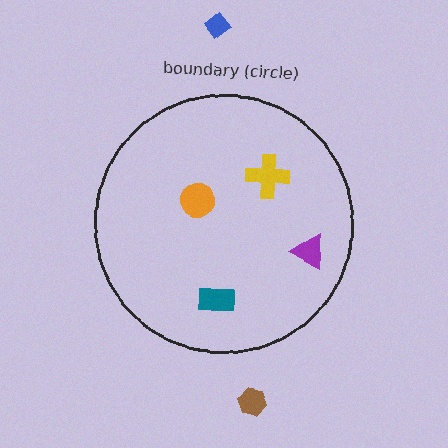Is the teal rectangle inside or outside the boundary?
Inside.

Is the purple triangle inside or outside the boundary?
Inside.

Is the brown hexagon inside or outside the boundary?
Outside.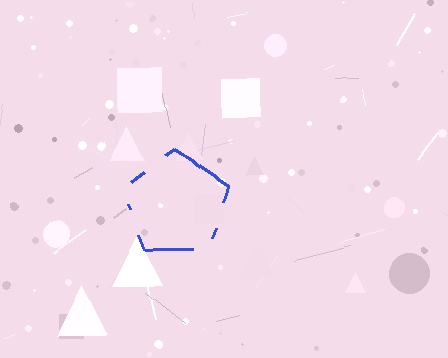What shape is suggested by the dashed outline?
The dashed outline suggests a pentagon.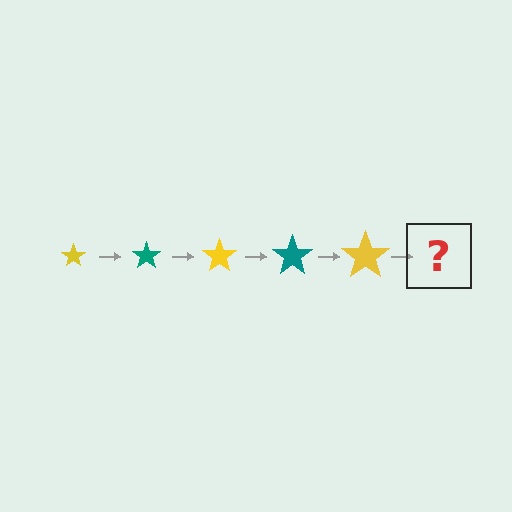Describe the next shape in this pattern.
It should be a teal star, larger than the previous one.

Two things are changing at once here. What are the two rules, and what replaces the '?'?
The two rules are that the star grows larger each step and the color cycles through yellow and teal. The '?' should be a teal star, larger than the previous one.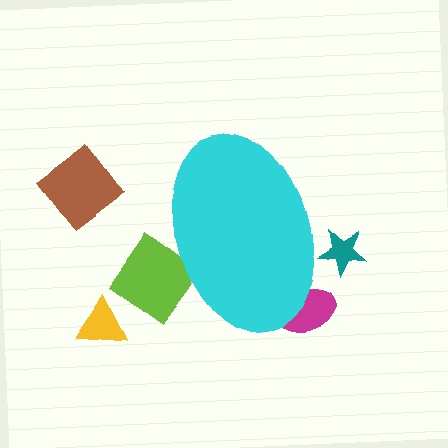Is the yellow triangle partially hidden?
No, the yellow triangle is fully visible.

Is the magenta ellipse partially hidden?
Yes, the magenta ellipse is partially hidden behind the cyan ellipse.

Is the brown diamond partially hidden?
No, the brown diamond is fully visible.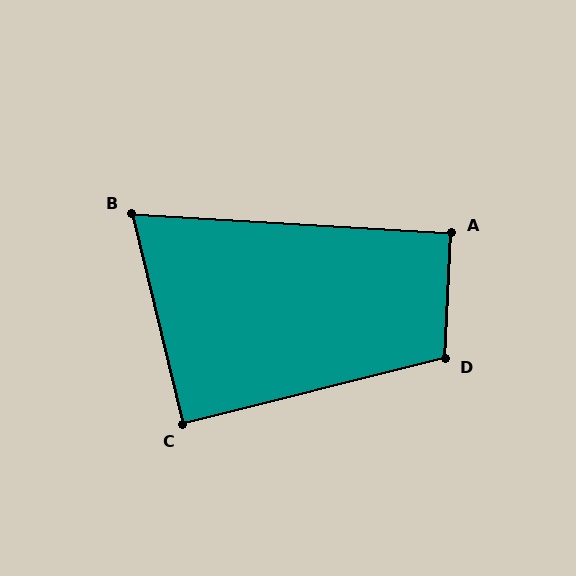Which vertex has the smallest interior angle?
B, at approximately 73 degrees.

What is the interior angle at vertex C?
Approximately 89 degrees (approximately right).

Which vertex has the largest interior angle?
D, at approximately 107 degrees.